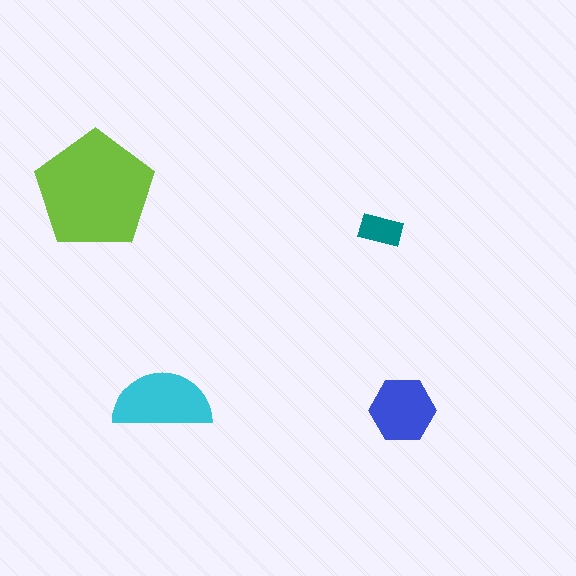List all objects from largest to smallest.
The lime pentagon, the cyan semicircle, the blue hexagon, the teal rectangle.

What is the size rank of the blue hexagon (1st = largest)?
3rd.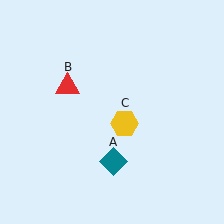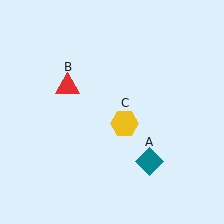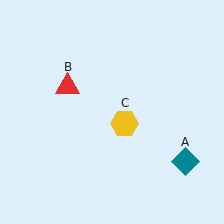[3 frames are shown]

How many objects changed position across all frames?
1 object changed position: teal diamond (object A).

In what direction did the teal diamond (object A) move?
The teal diamond (object A) moved right.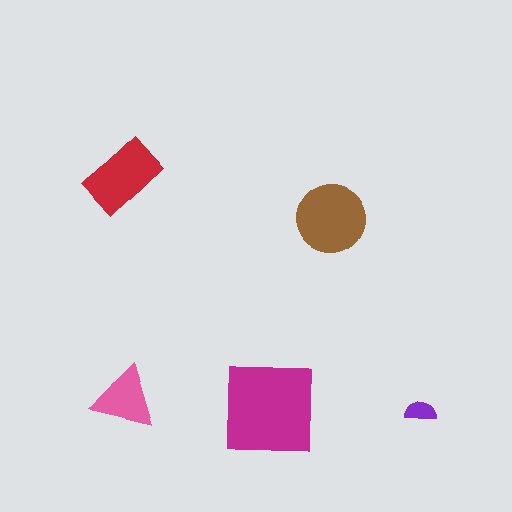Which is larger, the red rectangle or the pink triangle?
The red rectangle.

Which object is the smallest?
The purple semicircle.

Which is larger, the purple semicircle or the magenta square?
The magenta square.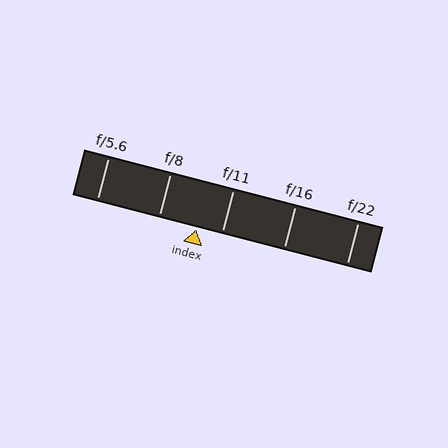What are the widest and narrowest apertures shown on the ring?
The widest aperture shown is f/5.6 and the narrowest is f/22.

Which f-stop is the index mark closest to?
The index mark is closest to f/11.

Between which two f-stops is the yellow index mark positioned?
The index mark is between f/8 and f/11.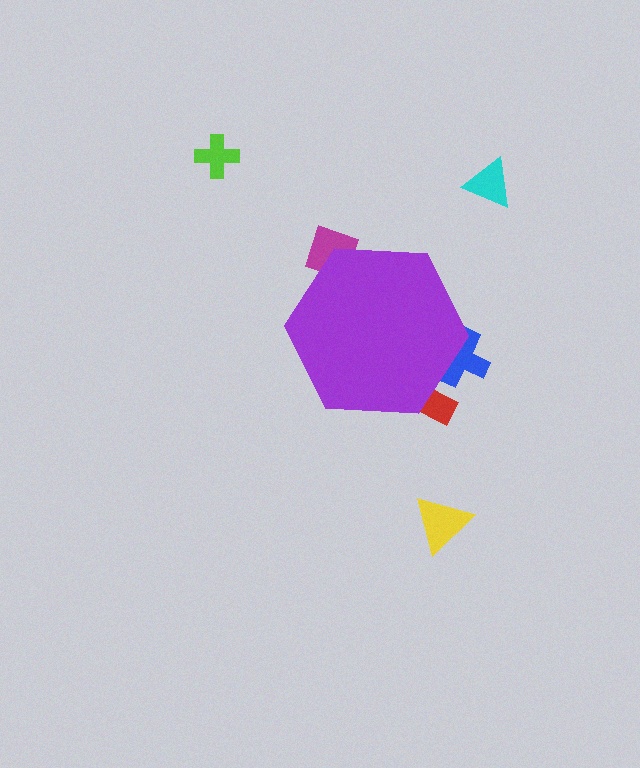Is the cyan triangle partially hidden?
No, the cyan triangle is fully visible.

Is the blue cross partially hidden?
Yes, the blue cross is partially hidden behind the purple hexagon.